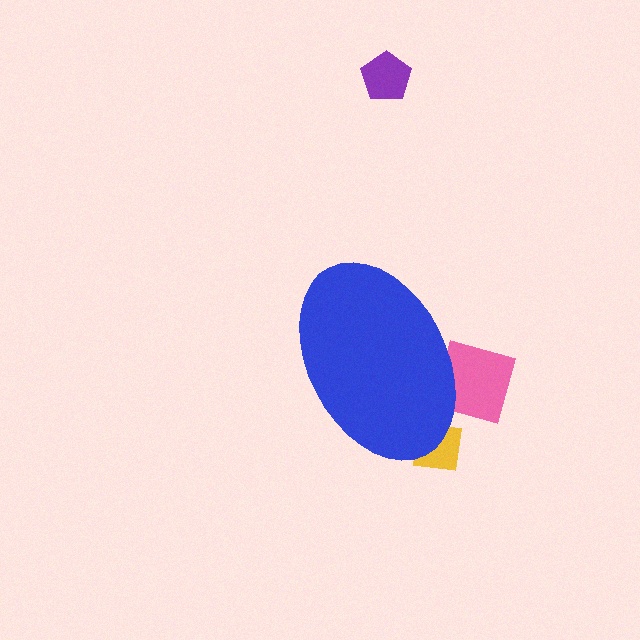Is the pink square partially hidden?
Yes, the pink square is partially hidden behind the blue ellipse.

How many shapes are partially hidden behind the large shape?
2 shapes are partially hidden.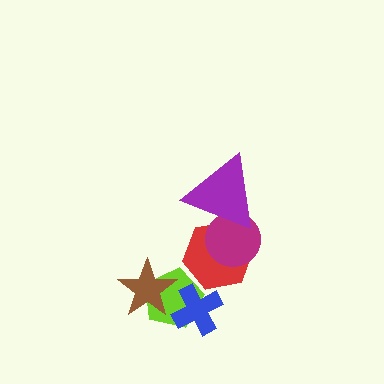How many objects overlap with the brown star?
1 object overlaps with the brown star.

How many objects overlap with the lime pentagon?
2 objects overlap with the lime pentagon.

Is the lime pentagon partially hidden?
Yes, it is partially covered by another shape.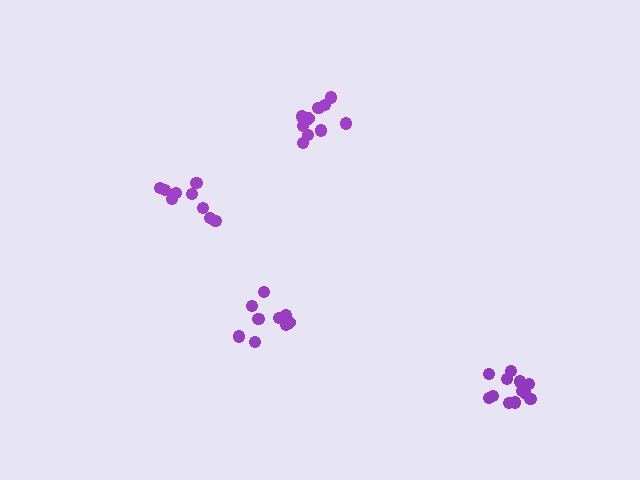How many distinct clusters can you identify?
There are 4 distinct clusters.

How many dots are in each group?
Group 1: 9 dots, Group 2: 10 dots, Group 3: 12 dots, Group 4: 9 dots (40 total).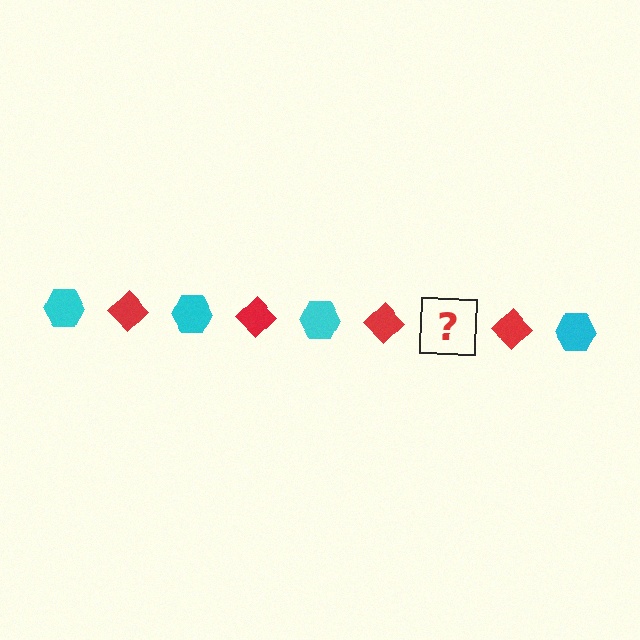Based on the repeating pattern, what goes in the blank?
The blank should be a cyan hexagon.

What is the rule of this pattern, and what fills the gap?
The rule is that the pattern alternates between cyan hexagon and red diamond. The gap should be filled with a cyan hexagon.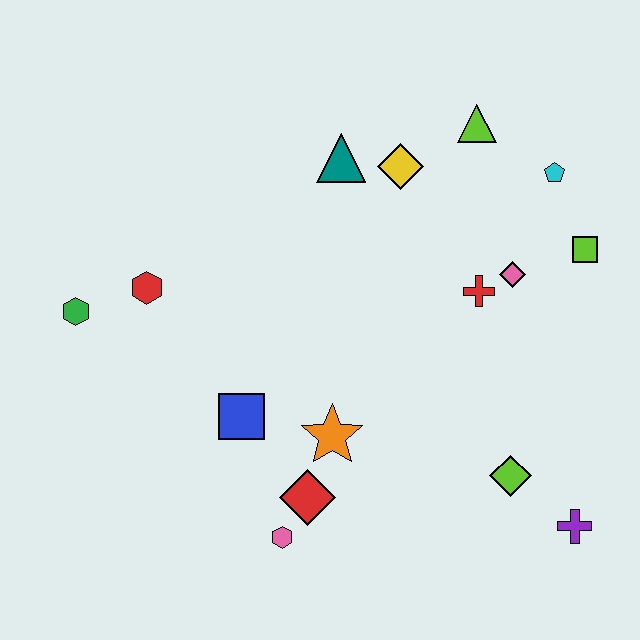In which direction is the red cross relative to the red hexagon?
The red cross is to the right of the red hexagon.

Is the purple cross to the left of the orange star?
No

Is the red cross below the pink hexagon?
No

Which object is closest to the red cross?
The pink diamond is closest to the red cross.